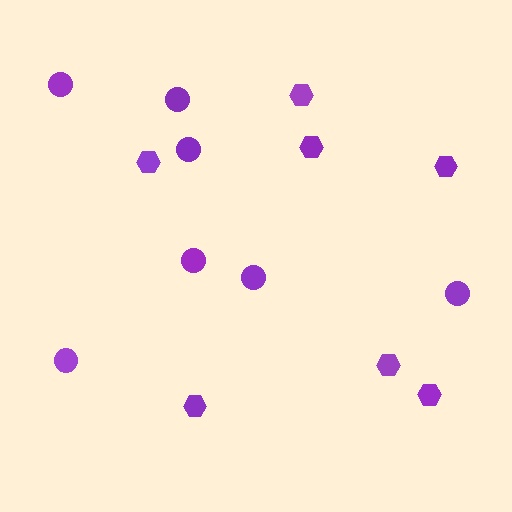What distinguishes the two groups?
There are 2 groups: one group of circles (7) and one group of hexagons (7).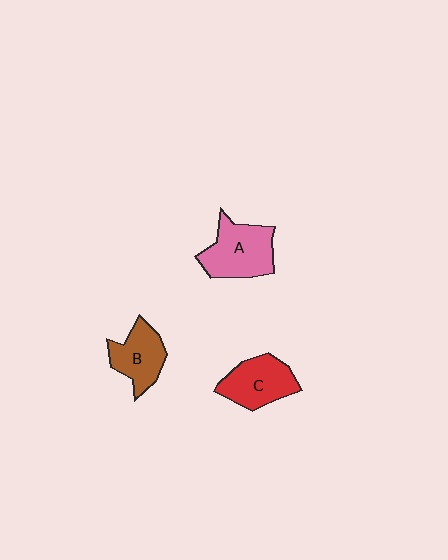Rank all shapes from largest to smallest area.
From largest to smallest: A (pink), C (red), B (brown).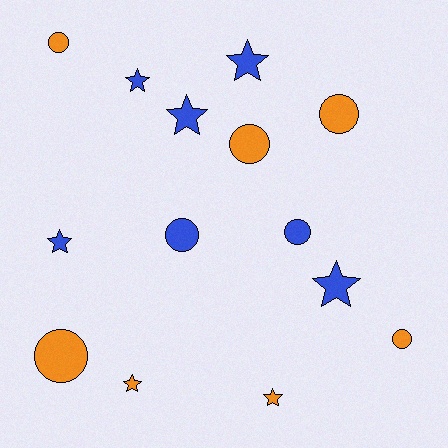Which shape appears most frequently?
Circle, with 7 objects.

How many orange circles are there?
There are 5 orange circles.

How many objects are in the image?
There are 14 objects.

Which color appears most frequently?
Blue, with 7 objects.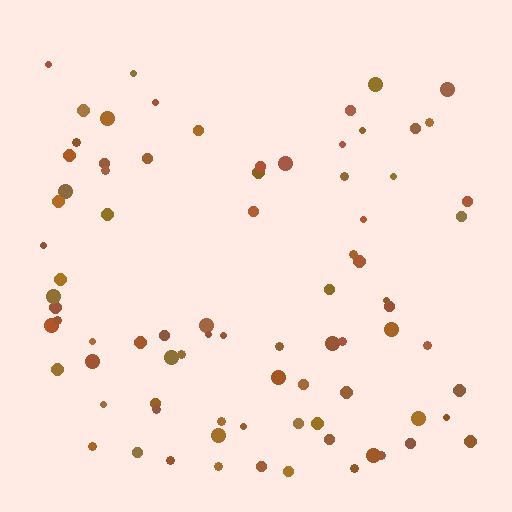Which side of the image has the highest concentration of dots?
The bottom.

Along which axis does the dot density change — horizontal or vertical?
Vertical.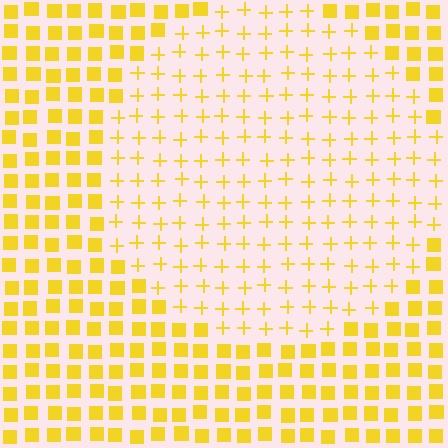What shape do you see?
I see a circle.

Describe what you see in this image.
The image is filled with small yellow elements arranged in a uniform grid. A circle-shaped region contains plus signs, while the surrounding area contains squares. The boundary is defined purely by the change in element shape.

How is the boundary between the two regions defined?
The boundary is defined by a change in element shape: plus signs inside vs. squares outside. All elements share the same color and spacing.